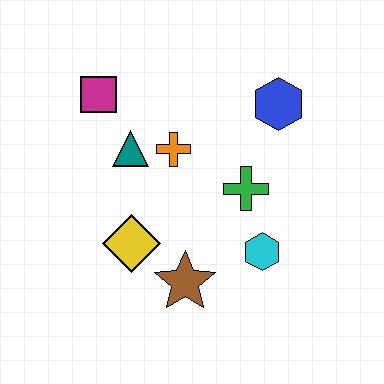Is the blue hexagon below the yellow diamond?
No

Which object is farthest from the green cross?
The magenta square is farthest from the green cross.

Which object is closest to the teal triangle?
The orange cross is closest to the teal triangle.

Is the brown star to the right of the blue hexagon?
No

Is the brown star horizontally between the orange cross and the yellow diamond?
No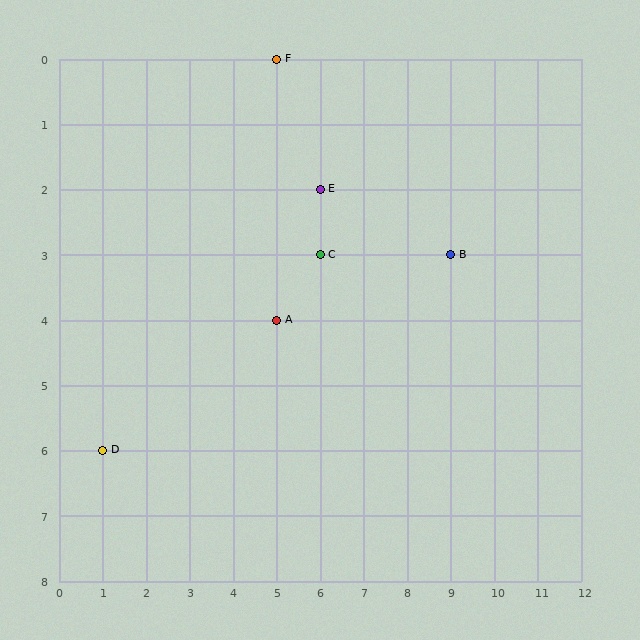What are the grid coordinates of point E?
Point E is at grid coordinates (6, 2).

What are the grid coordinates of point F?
Point F is at grid coordinates (5, 0).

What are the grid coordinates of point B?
Point B is at grid coordinates (9, 3).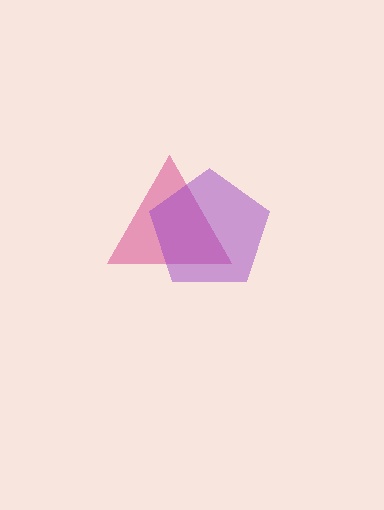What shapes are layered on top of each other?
The layered shapes are: a magenta triangle, a purple pentagon.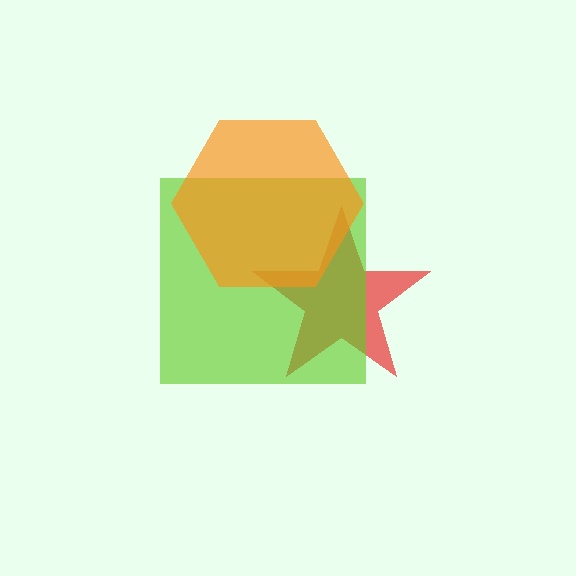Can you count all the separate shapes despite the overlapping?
Yes, there are 3 separate shapes.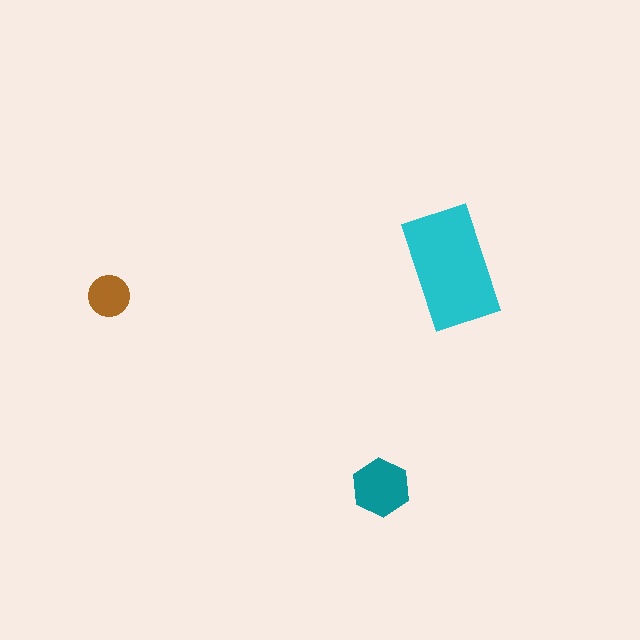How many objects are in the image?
There are 3 objects in the image.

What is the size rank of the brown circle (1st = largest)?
3rd.